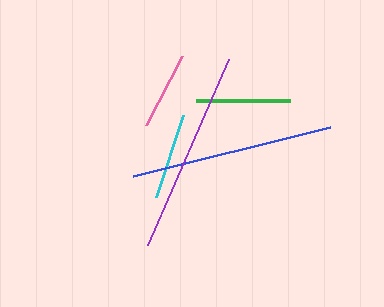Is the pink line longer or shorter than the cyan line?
The cyan line is longer than the pink line.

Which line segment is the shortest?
The pink line is the shortest at approximately 77 pixels.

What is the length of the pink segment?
The pink segment is approximately 77 pixels long.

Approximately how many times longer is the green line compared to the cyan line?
The green line is approximately 1.1 times the length of the cyan line.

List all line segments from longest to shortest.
From longest to shortest: blue, purple, green, cyan, pink.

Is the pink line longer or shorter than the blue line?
The blue line is longer than the pink line.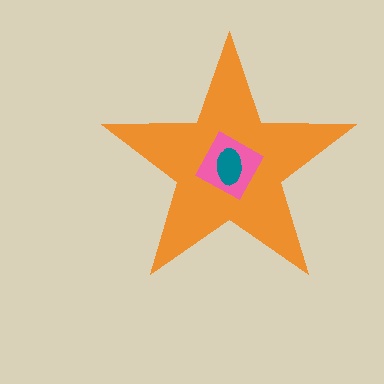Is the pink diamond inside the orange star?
Yes.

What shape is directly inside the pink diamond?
The teal ellipse.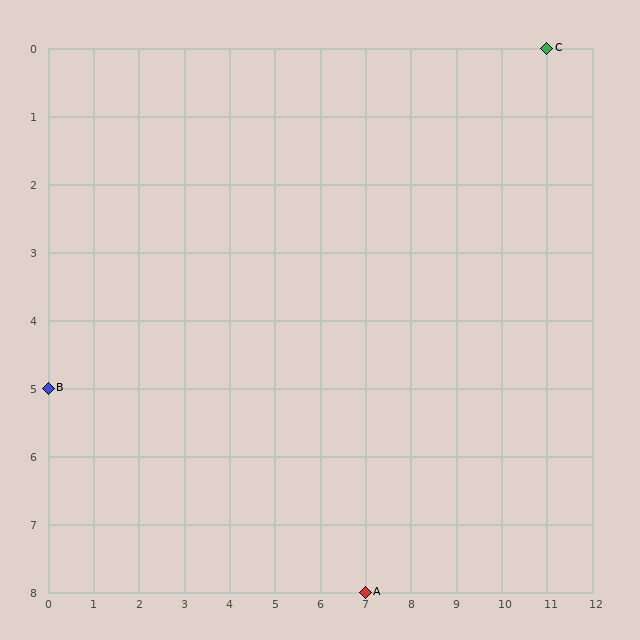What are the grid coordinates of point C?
Point C is at grid coordinates (11, 0).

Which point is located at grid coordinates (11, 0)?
Point C is at (11, 0).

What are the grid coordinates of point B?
Point B is at grid coordinates (0, 5).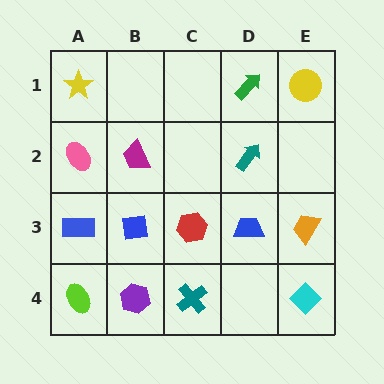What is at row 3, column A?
A blue rectangle.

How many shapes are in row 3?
5 shapes.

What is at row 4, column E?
A cyan diamond.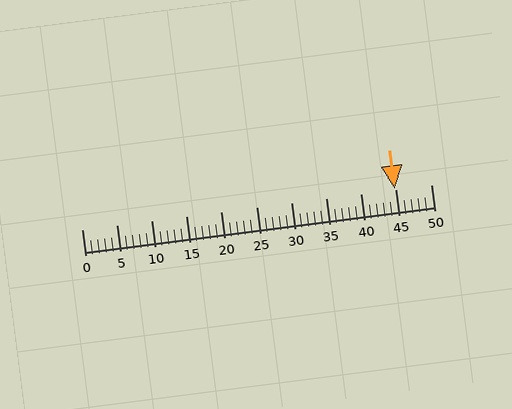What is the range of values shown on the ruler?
The ruler shows values from 0 to 50.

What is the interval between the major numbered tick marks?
The major tick marks are spaced 5 units apart.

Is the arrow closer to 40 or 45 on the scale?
The arrow is closer to 45.